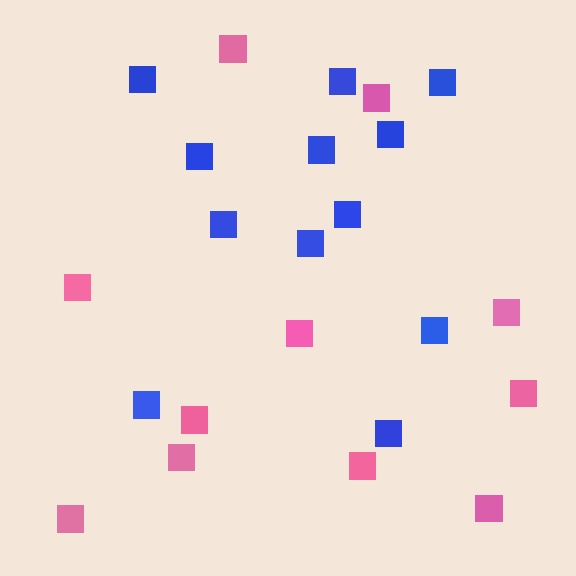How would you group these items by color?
There are 2 groups: one group of blue squares (12) and one group of pink squares (11).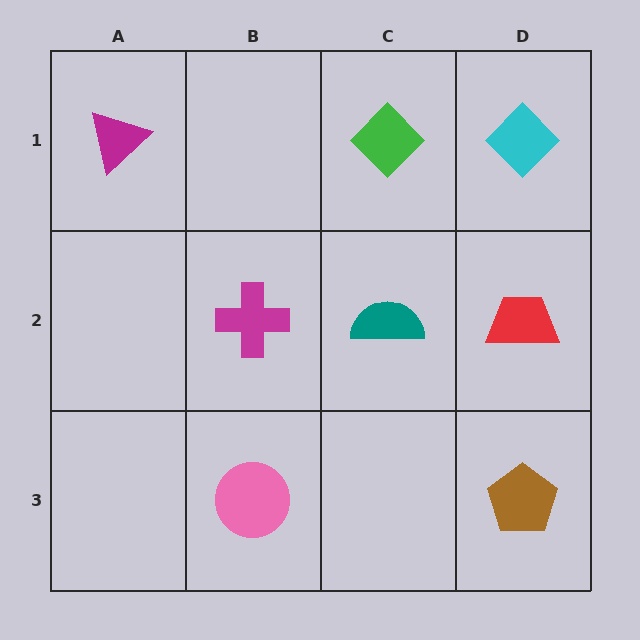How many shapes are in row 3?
2 shapes.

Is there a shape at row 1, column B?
No, that cell is empty.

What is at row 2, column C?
A teal semicircle.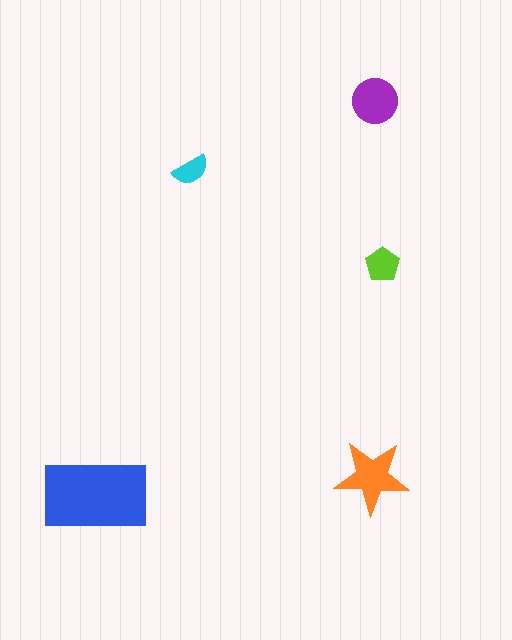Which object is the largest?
The blue rectangle.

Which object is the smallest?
The cyan semicircle.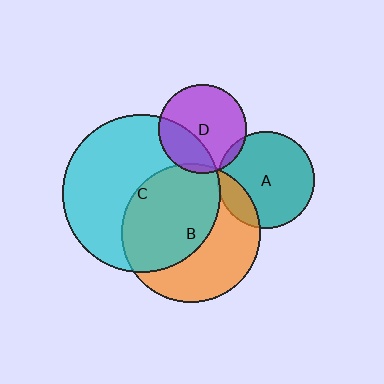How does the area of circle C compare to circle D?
Approximately 3.2 times.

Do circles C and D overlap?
Yes.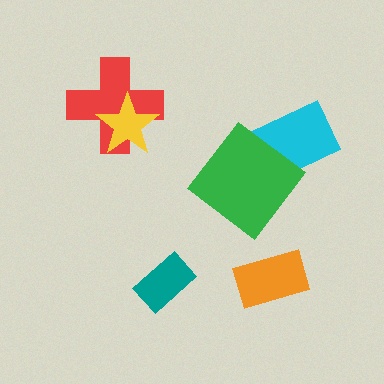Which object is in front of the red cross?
The yellow star is in front of the red cross.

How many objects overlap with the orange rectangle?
0 objects overlap with the orange rectangle.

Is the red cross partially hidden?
Yes, it is partially covered by another shape.